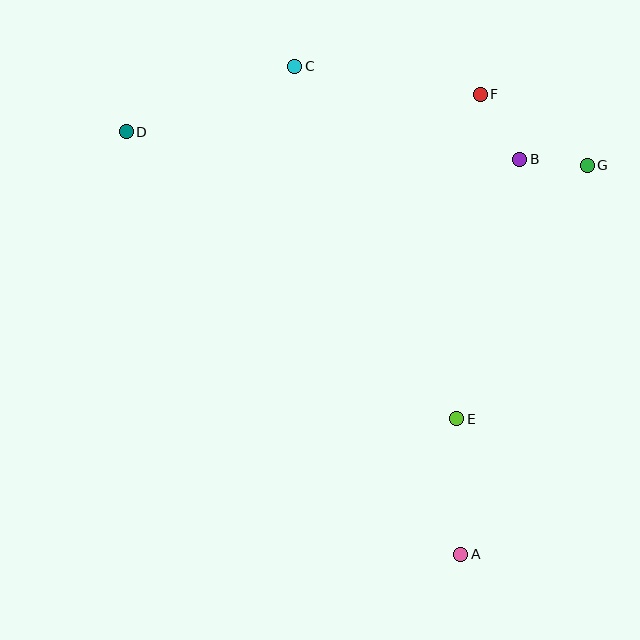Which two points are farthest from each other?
Points A and D are farthest from each other.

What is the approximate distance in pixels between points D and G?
The distance between D and G is approximately 462 pixels.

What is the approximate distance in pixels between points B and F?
The distance between B and F is approximately 76 pixels.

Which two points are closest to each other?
Points B and G are closest to each other.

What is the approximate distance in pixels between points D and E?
The distance between D and E is approximately 438 pixels.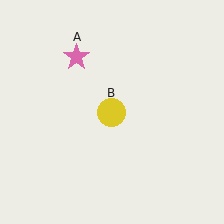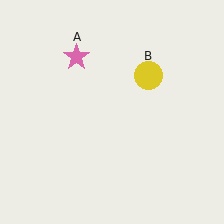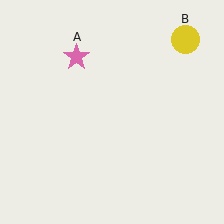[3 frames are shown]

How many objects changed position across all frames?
1 object changed position: yellow circle (object B).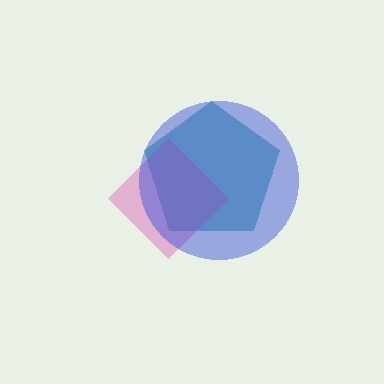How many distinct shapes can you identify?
There are 3 distinct shapes: a teal pentagon, a pink diamond, a blue circle.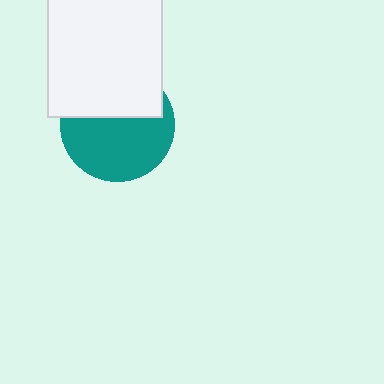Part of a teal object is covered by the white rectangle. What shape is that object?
It is a circle.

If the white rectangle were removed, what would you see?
You would see the complete teal circle.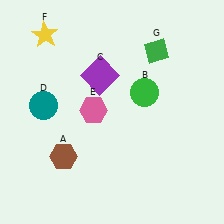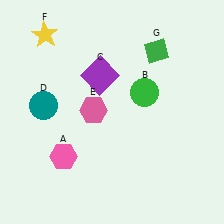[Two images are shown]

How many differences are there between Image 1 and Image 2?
There is 1 difference between the two images.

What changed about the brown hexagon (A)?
In Image 1, A is brown. In Image 2, it changed to pink.